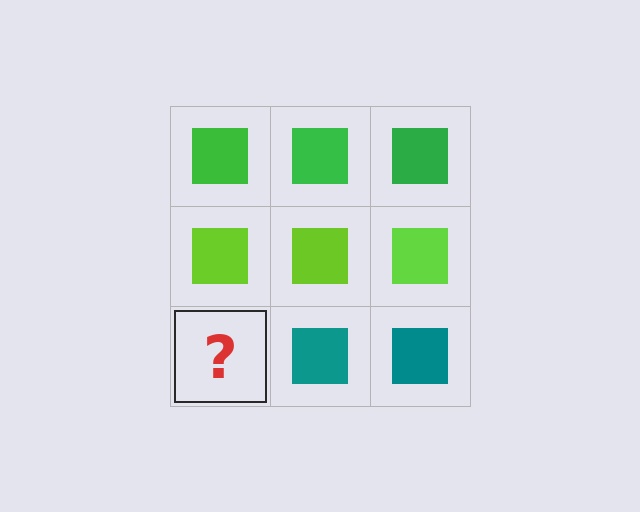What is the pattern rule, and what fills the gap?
The rule is that each row has a consistent color. The gap should be filled with a teal square.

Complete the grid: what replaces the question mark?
The question mark should be replaced with a teal square.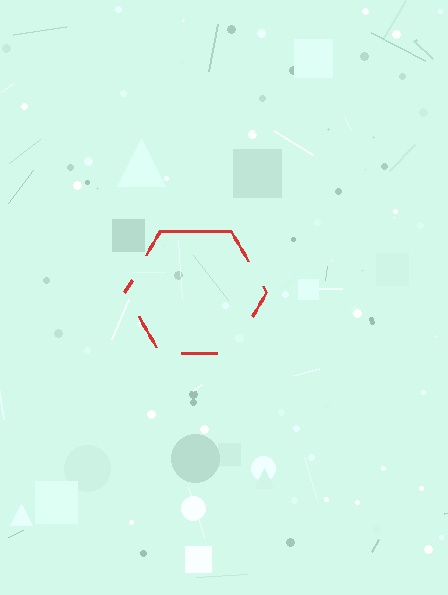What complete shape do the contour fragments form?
The contour fragments form a hexagon.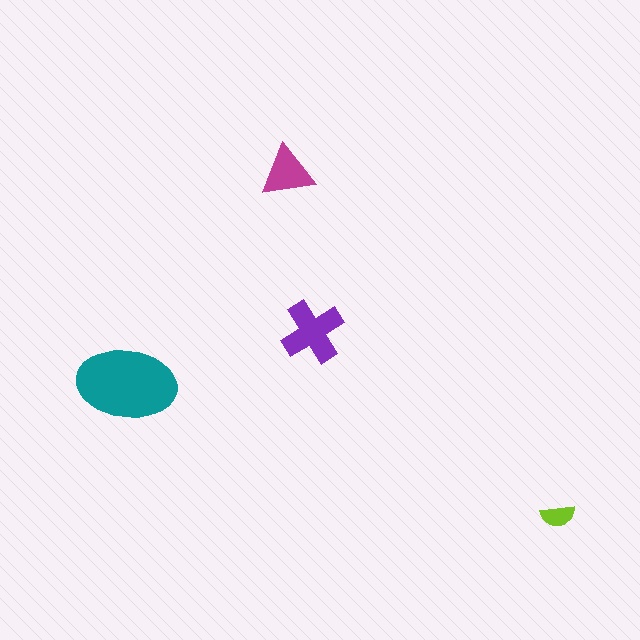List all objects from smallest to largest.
The lime semicircle, the magenta triangle, the purple cross, the teal ellipse.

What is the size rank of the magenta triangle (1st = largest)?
3rd.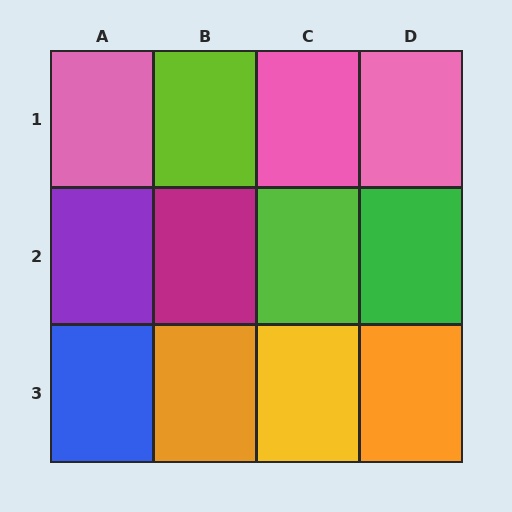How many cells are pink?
3 cells are pink.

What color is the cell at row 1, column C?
Pink.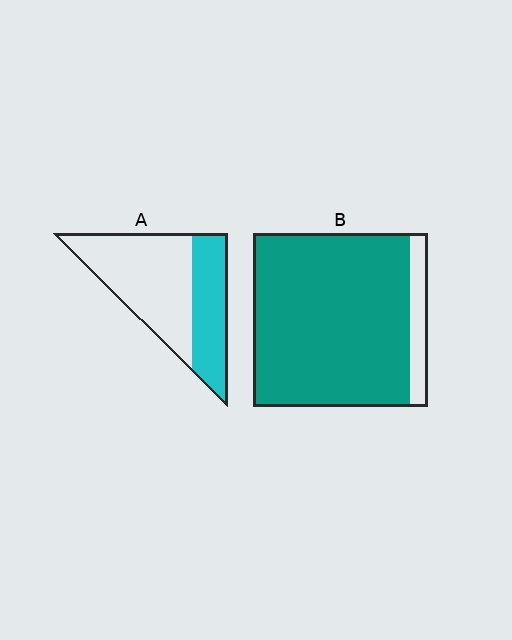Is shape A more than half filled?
No.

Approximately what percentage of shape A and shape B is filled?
A is approximately 35% and B is approximately 90%.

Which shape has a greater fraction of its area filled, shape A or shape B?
Shape B.